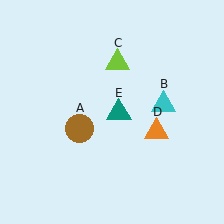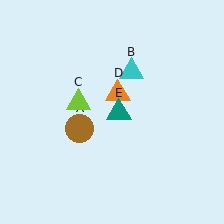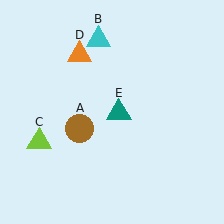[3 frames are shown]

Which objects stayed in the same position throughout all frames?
Brown circle (object A) and teal triangle (object E) remained stationary.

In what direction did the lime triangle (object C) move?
The lime triangle (object C) moved down and to the left.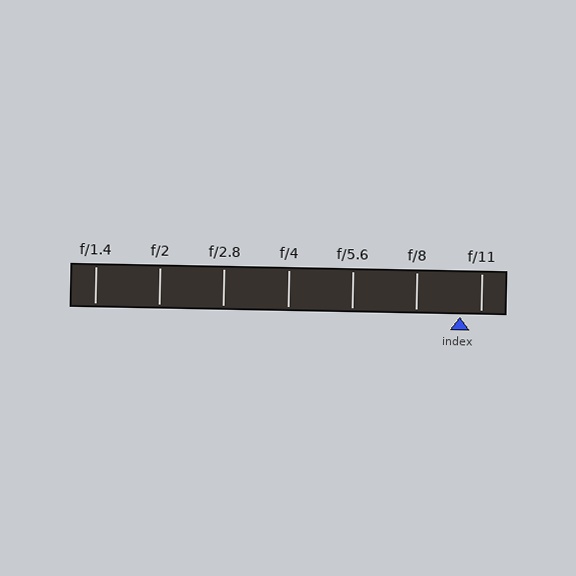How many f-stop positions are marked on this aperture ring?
There are 7 f-stop positions marked.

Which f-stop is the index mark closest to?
The index mark is closest to f/11.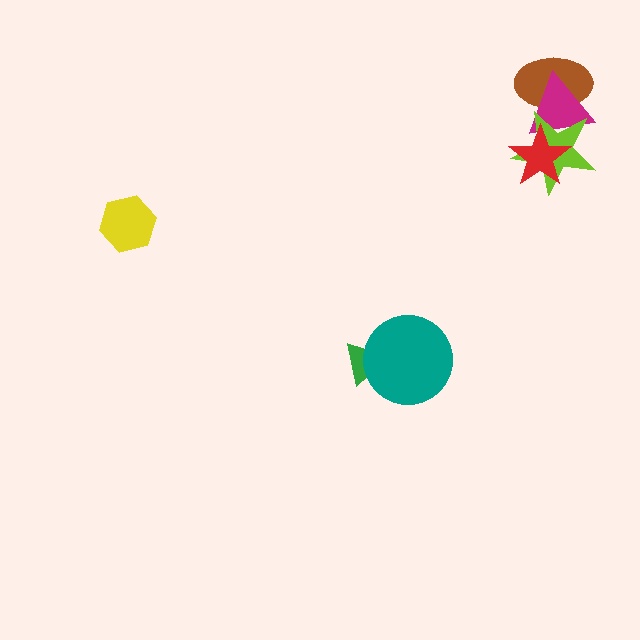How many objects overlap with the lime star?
3 objects overlap with the lime star.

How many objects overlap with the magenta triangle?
3 objects overlap with the magenta triangle.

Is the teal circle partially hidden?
No, no other shape covers it.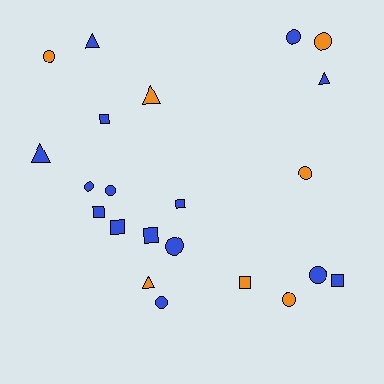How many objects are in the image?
There are 22 objects.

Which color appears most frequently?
Blue, with 15 objects.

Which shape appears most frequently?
Circle, with 10 objects.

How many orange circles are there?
There are 4 orange circles.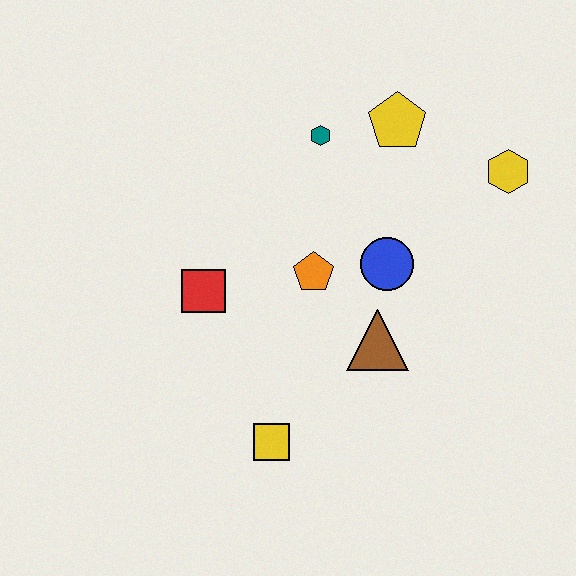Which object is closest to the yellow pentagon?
The teal hexagon is closest to the yellow pentagon.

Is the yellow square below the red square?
Yes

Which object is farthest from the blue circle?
The yellow square is farthest from the blue circle.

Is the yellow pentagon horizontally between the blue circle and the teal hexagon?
No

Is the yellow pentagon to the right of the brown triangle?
Yes